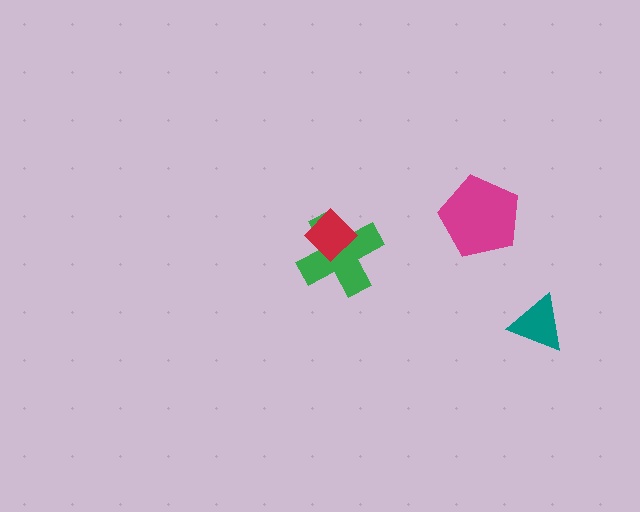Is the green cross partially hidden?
Yes, it is partially covered by another shape.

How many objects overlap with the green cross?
1 object overlaps with the green cross.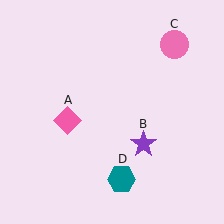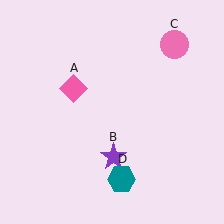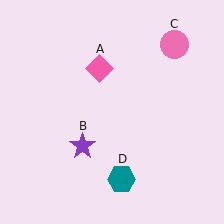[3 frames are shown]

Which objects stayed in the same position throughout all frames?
Pink circle (object C) and teal hexagon (object D) remained stationary.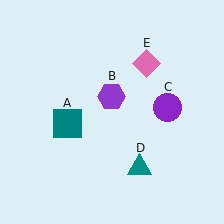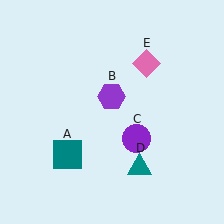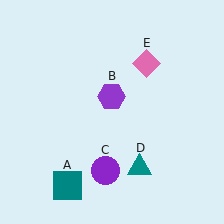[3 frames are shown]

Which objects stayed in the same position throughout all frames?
Purple hexagon (object B) and teal triangle (object D) and pink diamond (object E) remained stationary.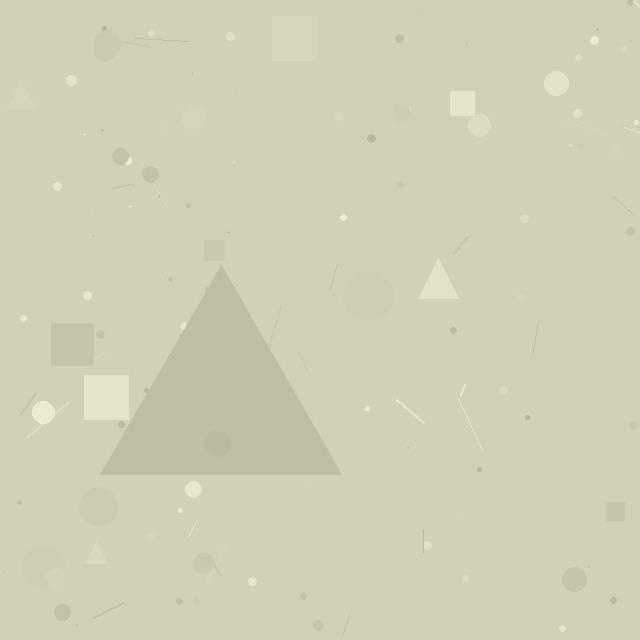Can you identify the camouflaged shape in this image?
The camouflaged shape is a triangle.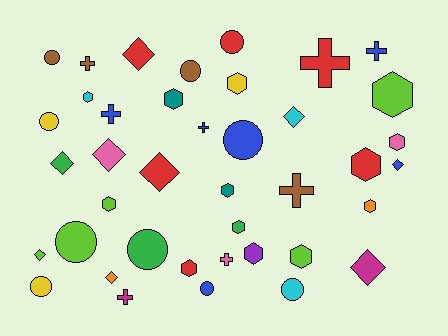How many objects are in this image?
There are 40 objects.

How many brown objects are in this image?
There are 4 brown objects.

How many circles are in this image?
There are 10 circles.